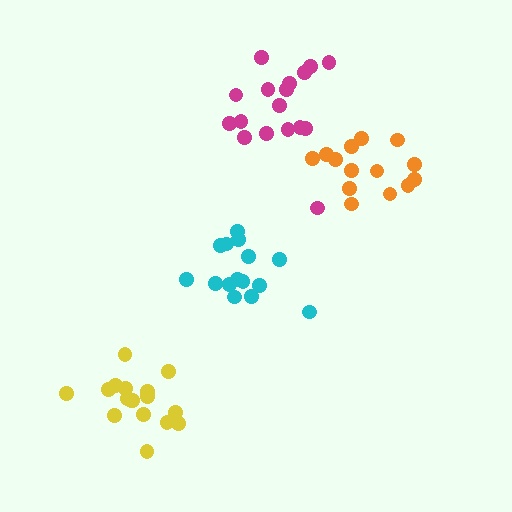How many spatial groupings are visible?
There are 4 spatial groupings.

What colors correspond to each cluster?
The clusters are colored: yellow, orange, magenta, cyan.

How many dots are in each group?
Group 1: 17 dots, Group 2: 14 dots, Group 3: 17 dots, Group 4: 15 dots (63 total).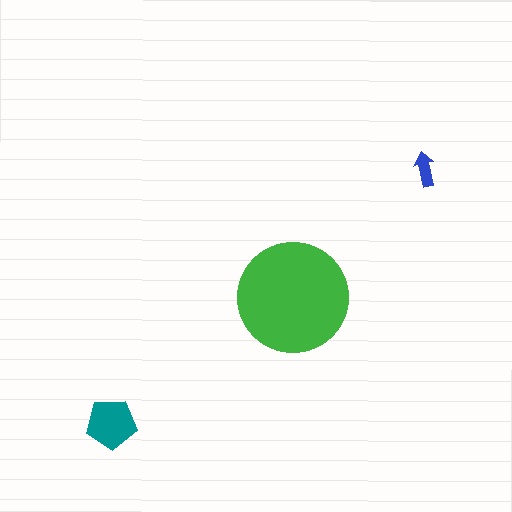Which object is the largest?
The green circle.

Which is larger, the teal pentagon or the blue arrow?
The teal pentagon.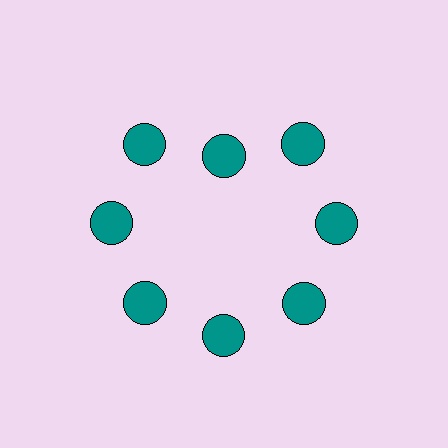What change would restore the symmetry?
The symmetry would be restored by moving it outward, back onto the ring so that all 8 circles sit at equal angles and equal distance from the center.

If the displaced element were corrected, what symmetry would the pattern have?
It would have 8-fold rotational symmetry — the pattern would map onto itself every 45 degrees.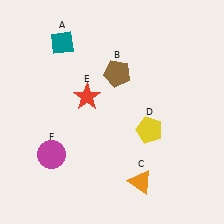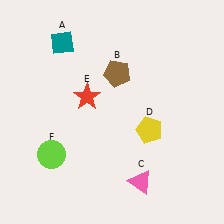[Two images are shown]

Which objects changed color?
C changed from orange to pink. F changed from magenta to lime.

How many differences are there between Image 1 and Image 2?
There are 2 differences between the two images.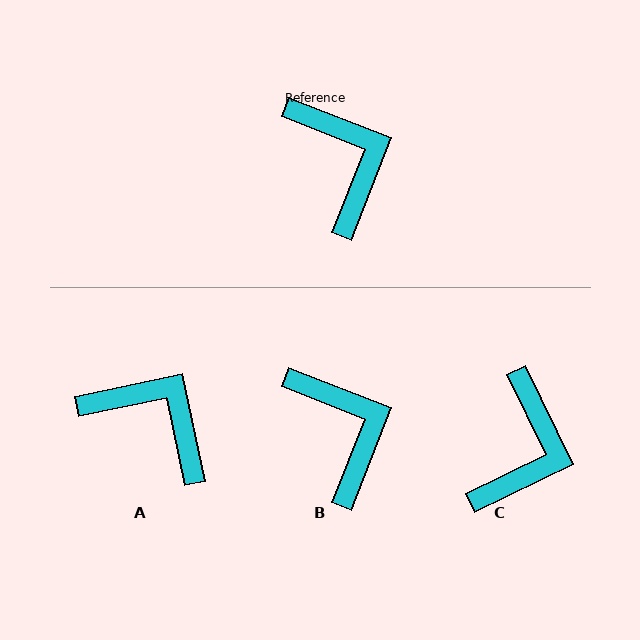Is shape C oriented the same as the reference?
No, it is off by about 43 degrees.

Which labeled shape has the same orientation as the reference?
B.